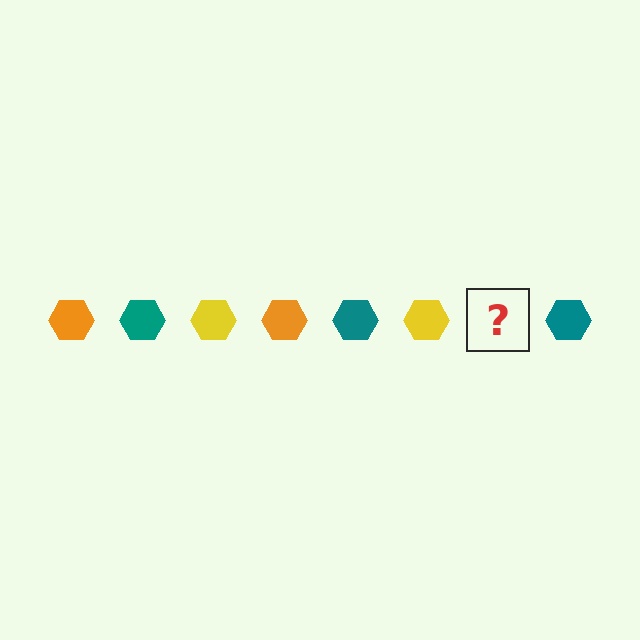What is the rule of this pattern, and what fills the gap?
The rule is that the pattern cycles through orange, teal, yellow hexagons. The gap should be filled with an orange hexagon.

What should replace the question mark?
The question mark should be replaced with an orange hexagon.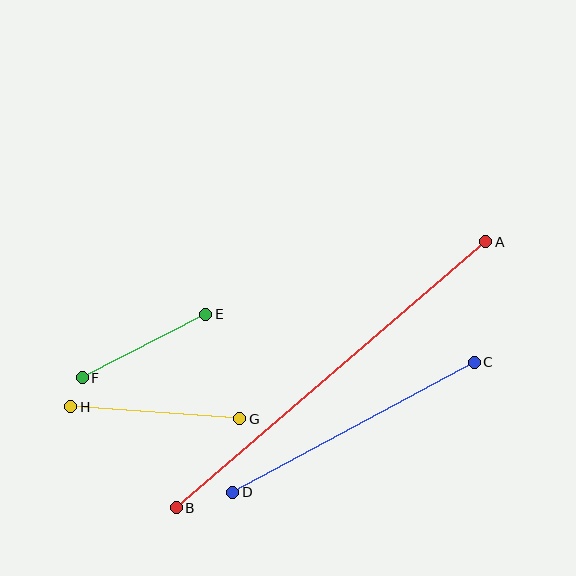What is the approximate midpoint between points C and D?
The midpoint is at approximately (353, 427) pixels.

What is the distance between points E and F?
The distance is approximately 139 pixels.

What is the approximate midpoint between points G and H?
The midpoint is at approximately (155, 413) pixels.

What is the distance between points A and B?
The distance is approximately 408 pixels.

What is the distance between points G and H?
The distance is approximately 169 pixels.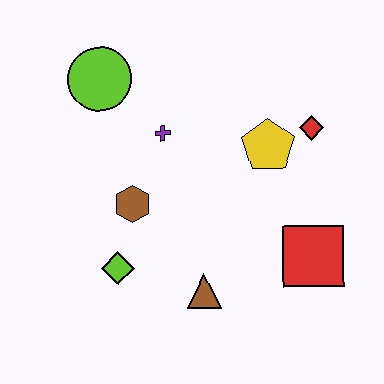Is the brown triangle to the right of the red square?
No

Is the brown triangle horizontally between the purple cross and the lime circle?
No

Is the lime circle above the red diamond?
Yes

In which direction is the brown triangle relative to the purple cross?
The brown triangle is below the purple cross.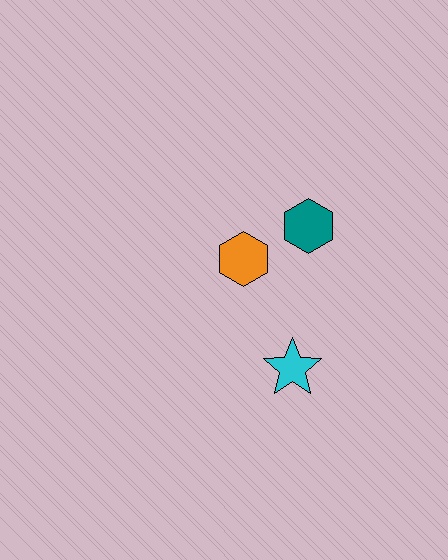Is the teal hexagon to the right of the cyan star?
Yes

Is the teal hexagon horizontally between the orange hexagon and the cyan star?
No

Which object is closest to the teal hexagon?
The orange hexagon is closest to the teal hexagon.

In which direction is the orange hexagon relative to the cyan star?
The orange hexagon is above the cyan star.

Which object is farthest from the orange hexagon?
The cyan star is farthest from the orange hexagon.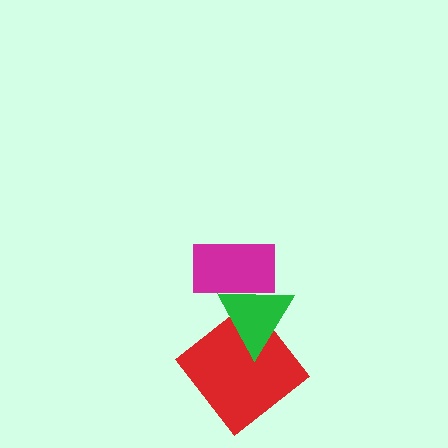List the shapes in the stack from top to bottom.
From top to bottom: the magenta rectangle, the green triangle, the red diamond.